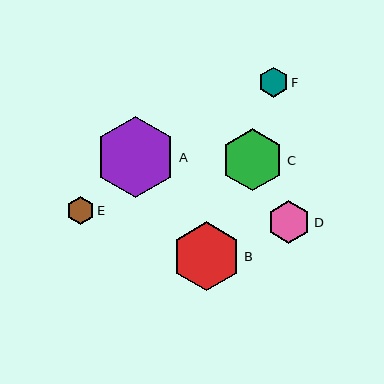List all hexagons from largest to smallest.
From largest to smallest: A, B, C, D, F, E.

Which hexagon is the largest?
Hexagon A is the largest with a size of approximately 81 pixels.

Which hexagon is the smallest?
Hexagon E is the smallest with a size of approximately 27 pixels.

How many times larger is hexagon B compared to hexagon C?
Hexagon B is approximately 1.1 times the size of hexagon C.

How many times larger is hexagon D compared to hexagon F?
Hexagon D is approximately 1.5 times the size of hexagon F.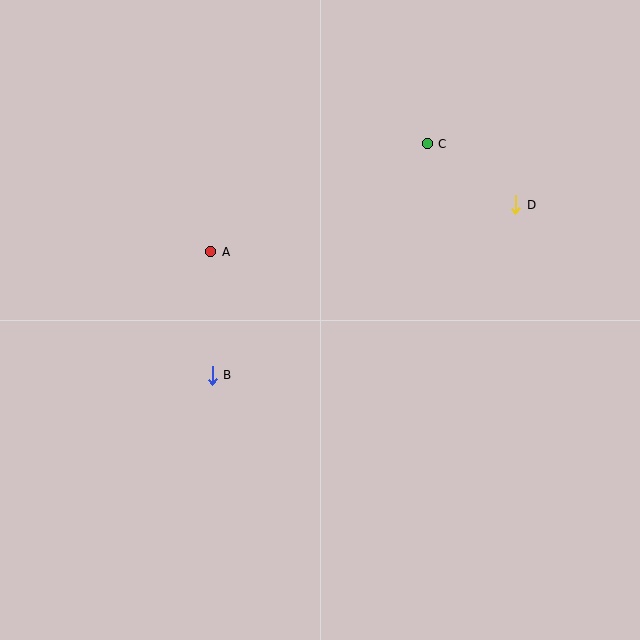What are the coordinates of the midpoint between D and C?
The midpoint between D and C is at (472, 174).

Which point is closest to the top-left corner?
Point A is closest to the top-left corner.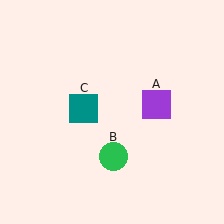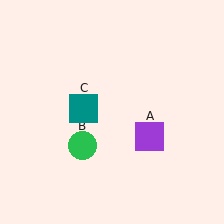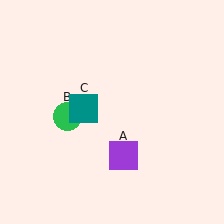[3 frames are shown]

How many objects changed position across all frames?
2 objects changed position: purple square (object A), green circle (object B).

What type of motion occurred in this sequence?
The purple square (object A), green circle (object B) rotated clockwise around the center of the scene.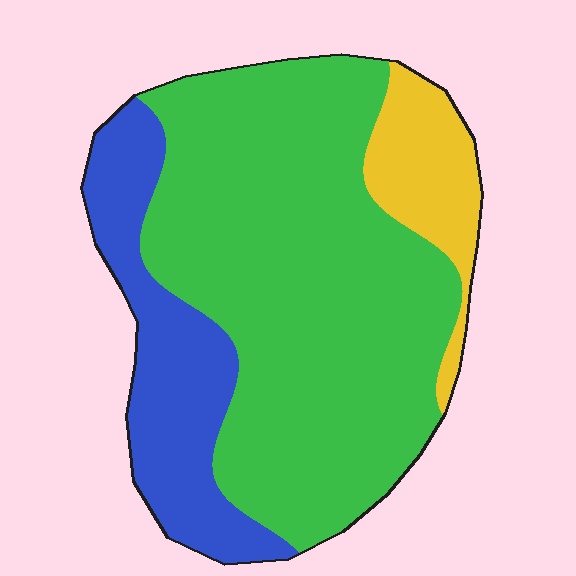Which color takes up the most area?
Green, at roughly 65%.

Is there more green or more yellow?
Green.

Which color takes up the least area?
Yellow, at roughly 10%.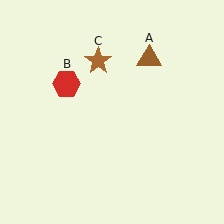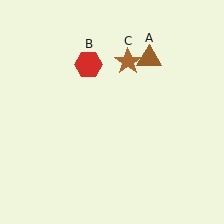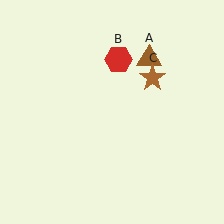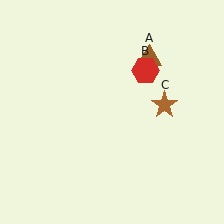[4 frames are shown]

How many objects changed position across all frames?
2 objects changed position: red hexagon (object B), brown star (object C).